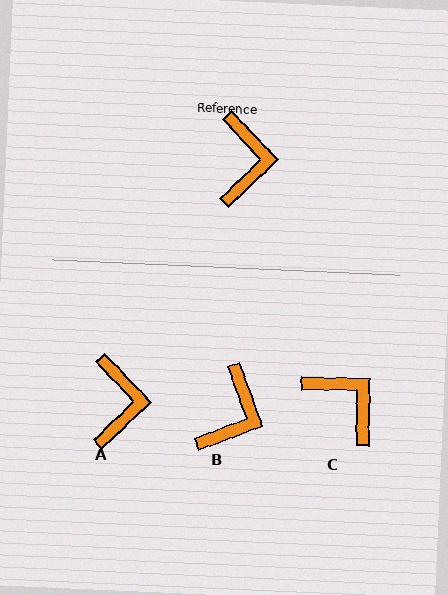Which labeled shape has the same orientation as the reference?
A.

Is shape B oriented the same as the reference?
No, it is off by about 23 degrees.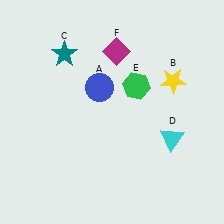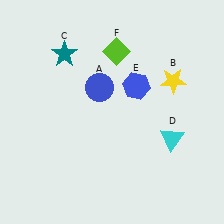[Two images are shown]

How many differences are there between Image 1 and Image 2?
There are 2 differences between the two images.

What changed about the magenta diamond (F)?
In Image 1, F is magenta. In Image 2, it changed to lime.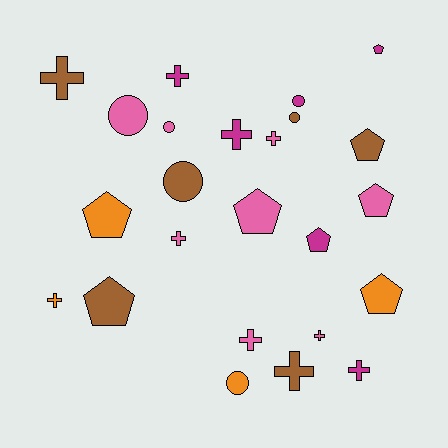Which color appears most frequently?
Pink, with 8 objects.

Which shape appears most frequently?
Cross, with 10 objects.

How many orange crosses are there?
There is 1 orange cross.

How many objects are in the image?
There are 24 objects.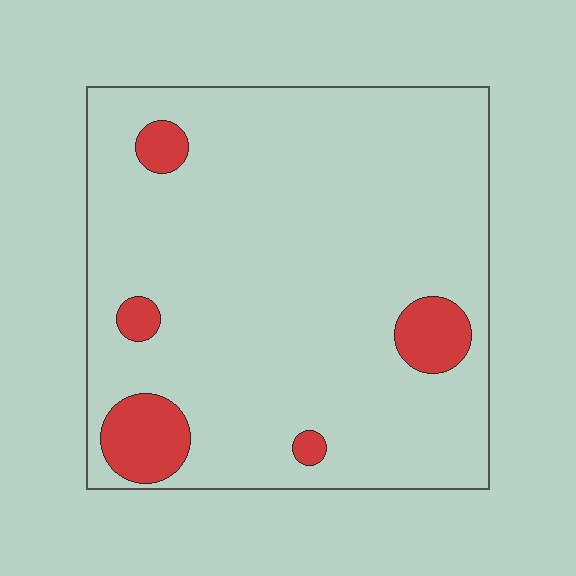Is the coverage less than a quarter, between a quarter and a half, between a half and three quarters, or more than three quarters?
Less than a quarter.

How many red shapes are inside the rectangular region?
5.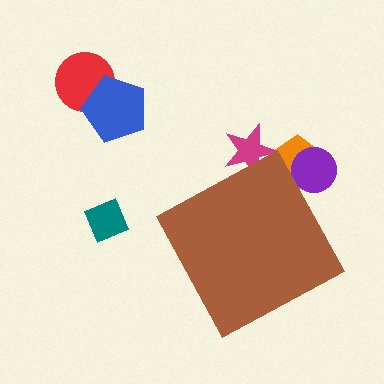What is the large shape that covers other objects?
A brown diamond.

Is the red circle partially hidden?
No, the red circle is fully visible.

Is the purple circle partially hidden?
Yes, the purple circle is partially hidden behind the brown diamond.